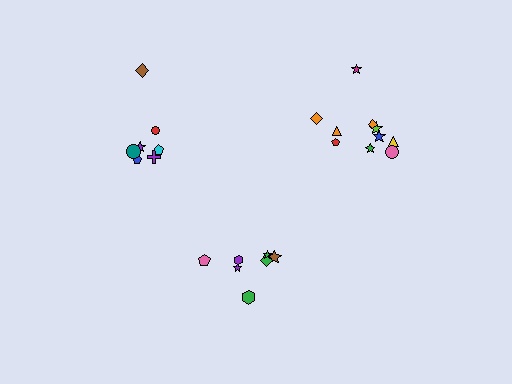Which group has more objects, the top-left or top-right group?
The top-right group.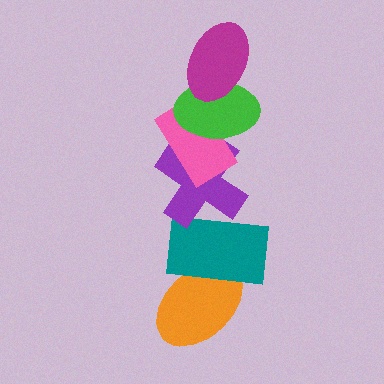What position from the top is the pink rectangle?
The pink rectangle is 3rd from the top.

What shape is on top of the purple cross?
The pink rectangle is on top of the purple cross.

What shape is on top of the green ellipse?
The magenta ellipse is on top of the green ellipse.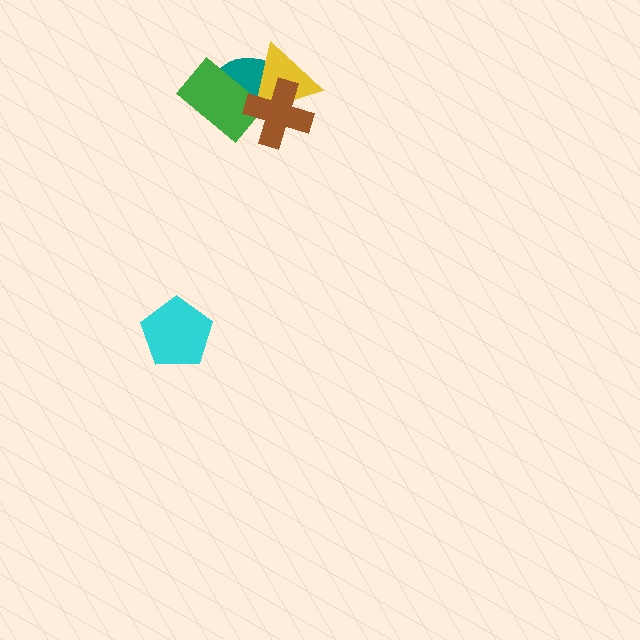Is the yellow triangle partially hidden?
Yes, it is partially covered by another shape.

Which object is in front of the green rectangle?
The brown cross is in front of the green rectangle.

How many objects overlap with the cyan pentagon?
0 objects overlap with the cyan pentagon.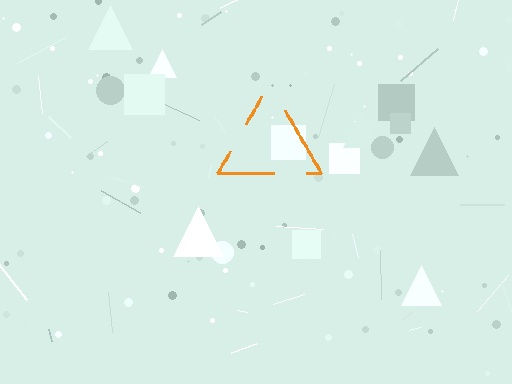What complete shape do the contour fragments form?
The contour fragments form a triangle.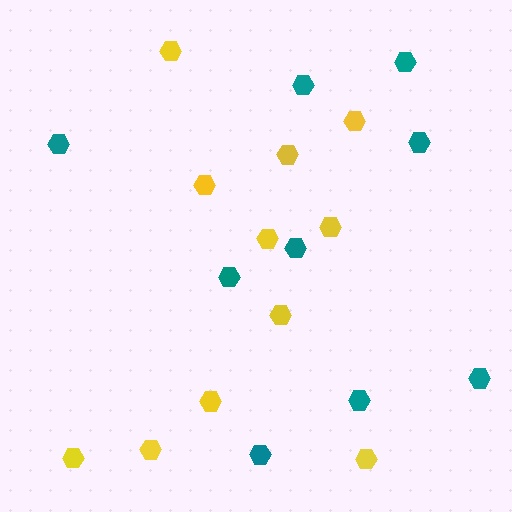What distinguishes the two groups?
There are 2 groups: one group of yellow hexagons (11) and one group of teal hexagons (9).